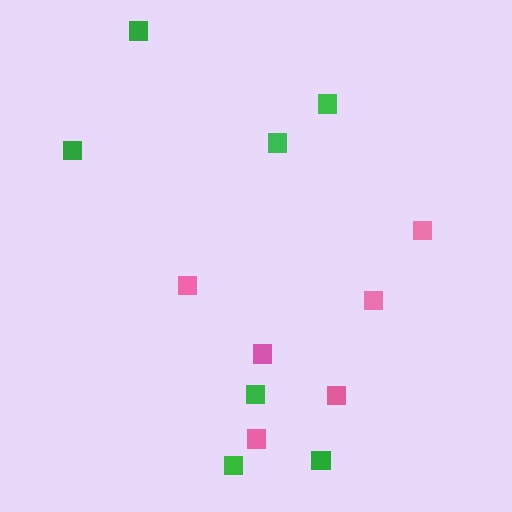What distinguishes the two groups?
There are 2 groups: one group of pink squares (6) and one group of green squares (7).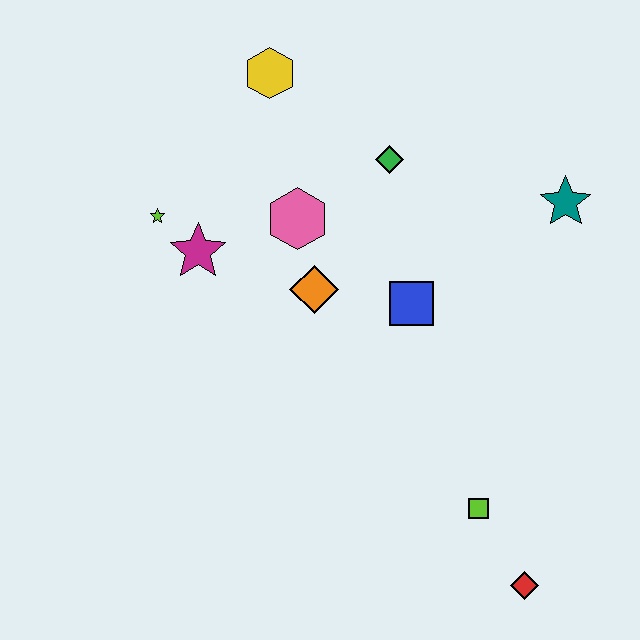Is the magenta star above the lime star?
No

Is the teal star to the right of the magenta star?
Yes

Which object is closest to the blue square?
The orange diamond is closest to the blue square.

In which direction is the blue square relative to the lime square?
The blue square is above the lime square.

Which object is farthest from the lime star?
The red diamond is farthest from the lime star.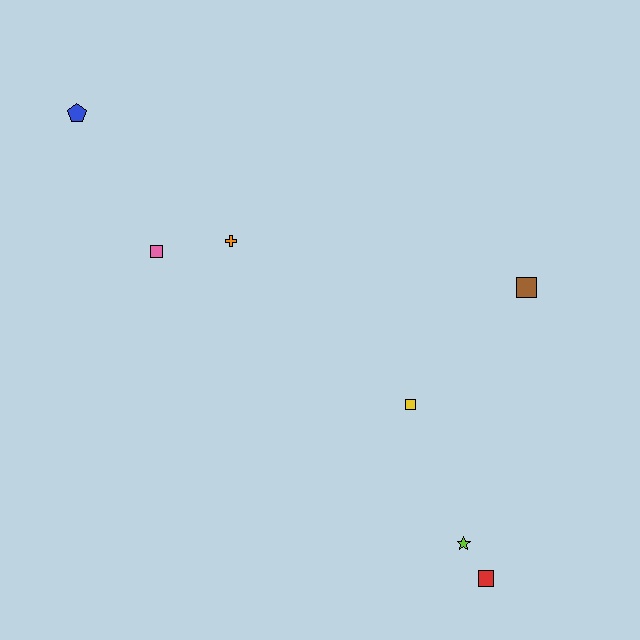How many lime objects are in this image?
There is 1 lime object.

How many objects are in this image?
There are 7 objects.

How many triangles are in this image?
There are no triangles.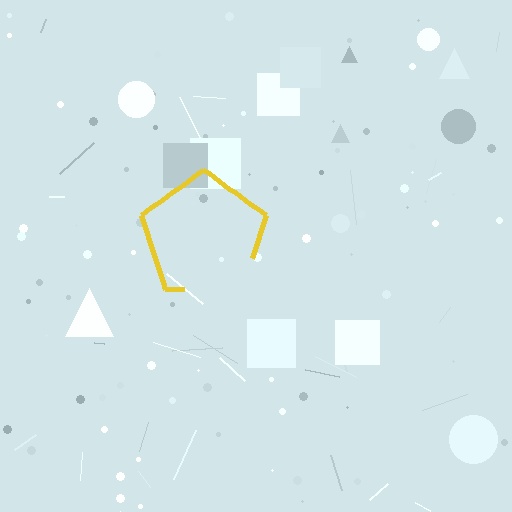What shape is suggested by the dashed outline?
The dashed outline suggests a pentagon.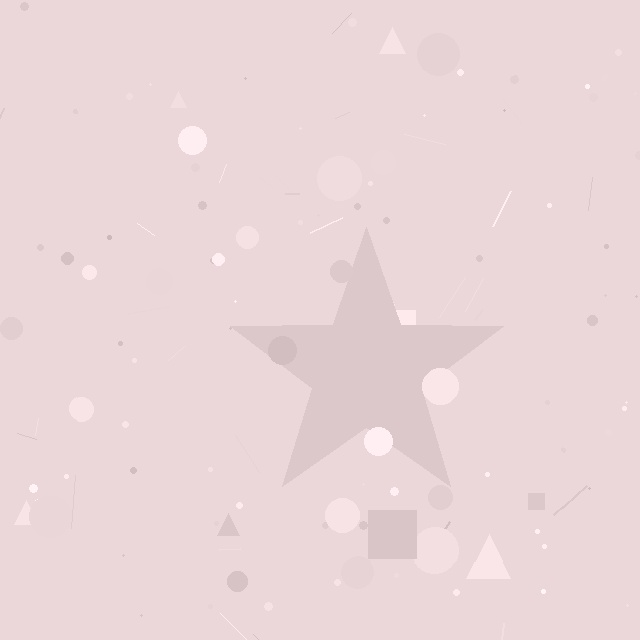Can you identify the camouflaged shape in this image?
The camouflaged shape is a star.